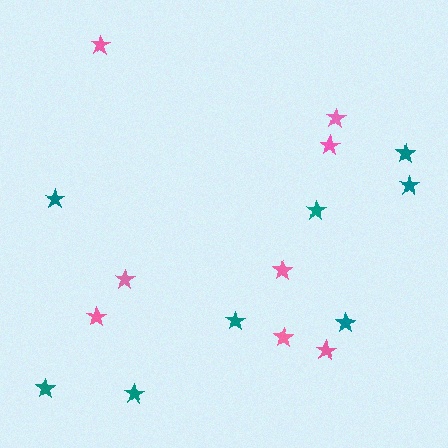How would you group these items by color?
There are 2 groups: one group of teal stars (8) and one group of pink stars (8).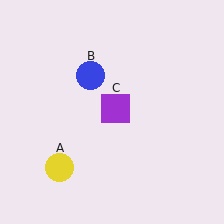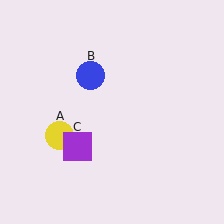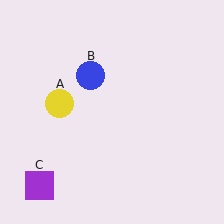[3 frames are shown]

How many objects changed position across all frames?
2 objects changed position: yellow circle (object A), purple square (object C).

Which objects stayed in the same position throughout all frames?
Blue circle (object B) remained stationary.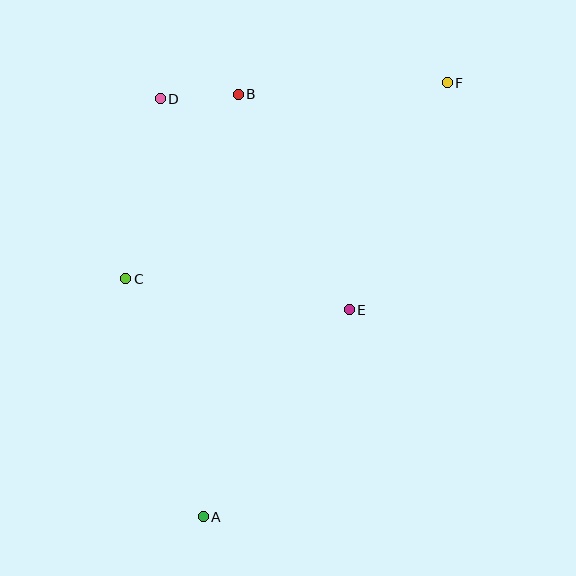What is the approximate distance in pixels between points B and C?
The distance between B and C is approximately 216 pixels.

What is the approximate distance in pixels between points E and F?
The distance between E and F is approximately 247 pixels.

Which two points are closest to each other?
Points B and D are closest to each other.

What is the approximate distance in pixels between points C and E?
The distance between C and E is approximately 226 pixels.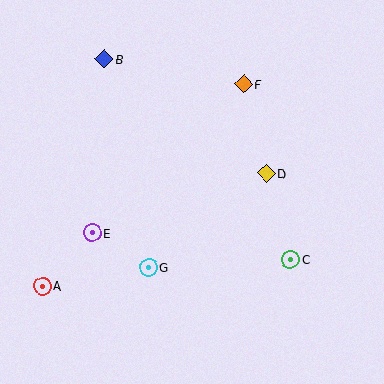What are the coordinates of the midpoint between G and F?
The midpoint between G and F is at (196, 176).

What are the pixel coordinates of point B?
Point B is at (104, 59).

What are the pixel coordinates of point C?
Point C is at (290, 259).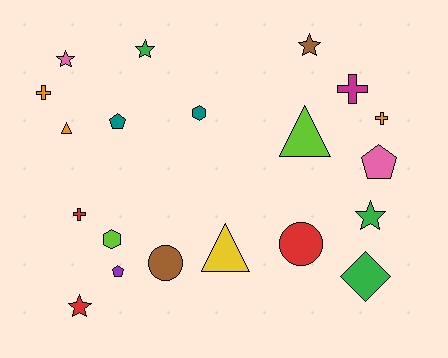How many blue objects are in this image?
There are no blue objects.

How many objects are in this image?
There are 20 objects.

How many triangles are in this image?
There are 3 triangles.